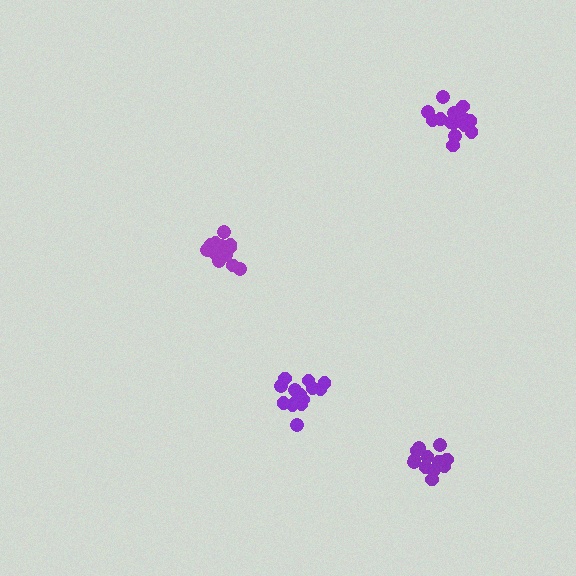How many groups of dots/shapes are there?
There are 4 groups.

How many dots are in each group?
Group 1: 14 dots, Group 2: 13 dots, Group 3: 14 dots, Group 4: 17 dots (58 total).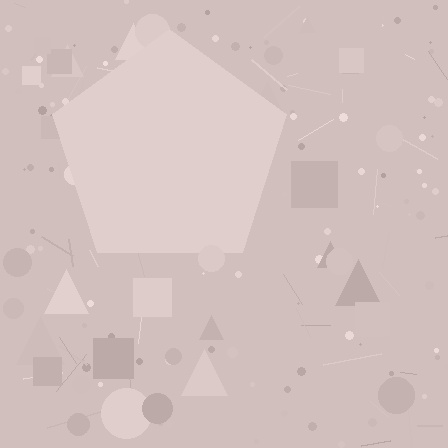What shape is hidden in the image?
A pentagon is hidden in the image.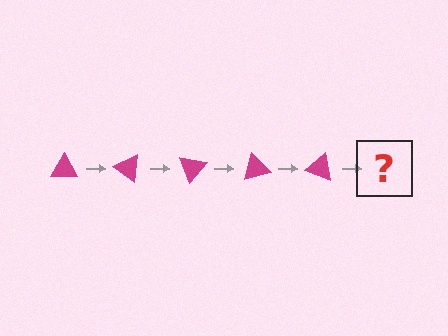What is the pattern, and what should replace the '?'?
The pattern is that the triangle rotates 35 degrees each step. The '?' should be a magenta triangle rotated 175 degrees.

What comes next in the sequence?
The next element should be a magenta triangle rotated 175 degrees.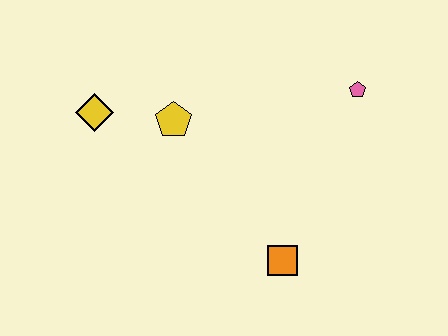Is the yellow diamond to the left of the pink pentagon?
Yes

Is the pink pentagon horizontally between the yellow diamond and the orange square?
No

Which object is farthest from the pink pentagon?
The yellow diamond is farthest from the pink pentagon.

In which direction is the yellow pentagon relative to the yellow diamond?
The yellow pentagon is to the right of the yellow diamond.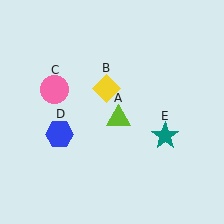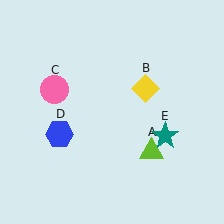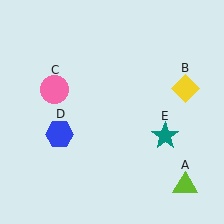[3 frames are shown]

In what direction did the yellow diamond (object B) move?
The yellow diamond (object B) moved right.